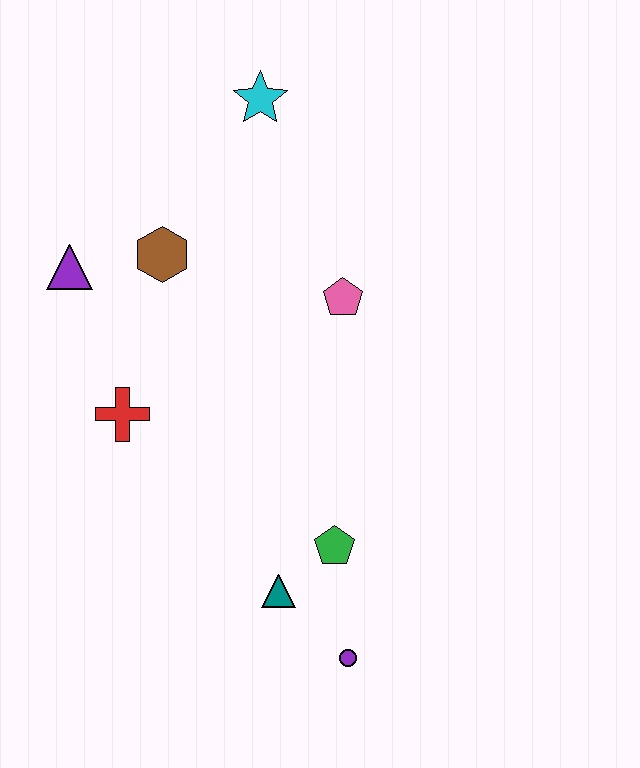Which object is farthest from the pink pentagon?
The purple circle is farthest from the pink pentagon.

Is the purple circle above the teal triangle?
No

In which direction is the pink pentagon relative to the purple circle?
The pink pentagon is above the purple circle.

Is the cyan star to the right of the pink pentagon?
No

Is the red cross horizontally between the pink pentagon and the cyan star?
No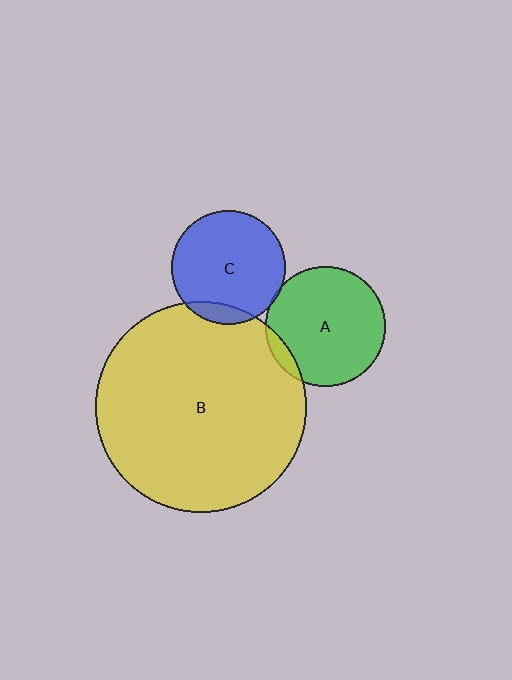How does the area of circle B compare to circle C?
Approximately 3.4 times.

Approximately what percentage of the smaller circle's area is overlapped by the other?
Approximately 10%.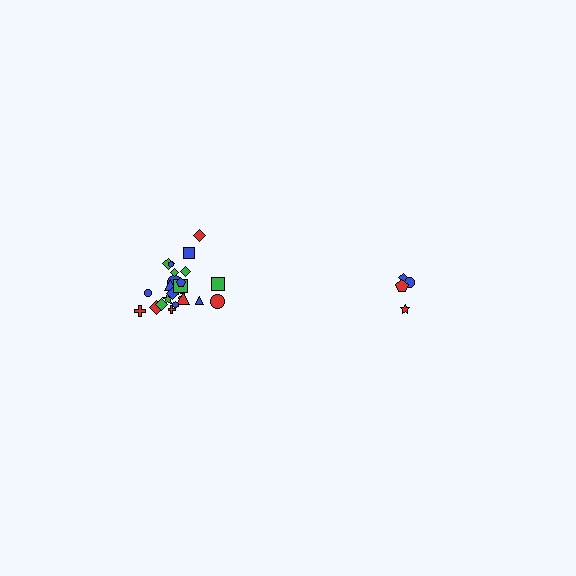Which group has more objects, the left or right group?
The left group.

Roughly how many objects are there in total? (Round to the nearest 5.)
Roughly 30 objects in total.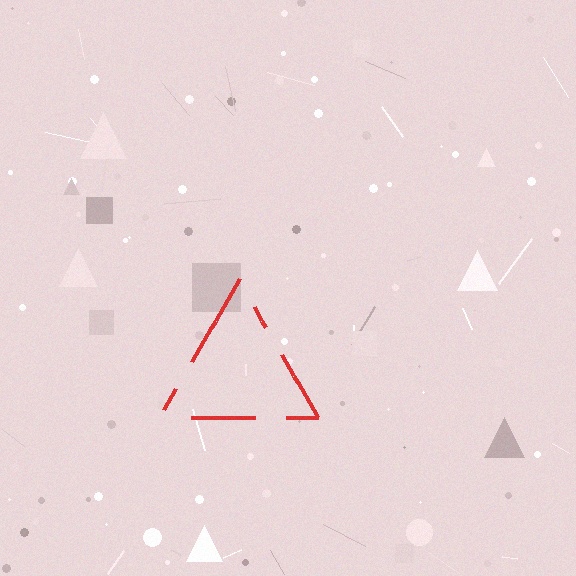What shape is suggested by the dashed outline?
The dashed outline suggests a triangle.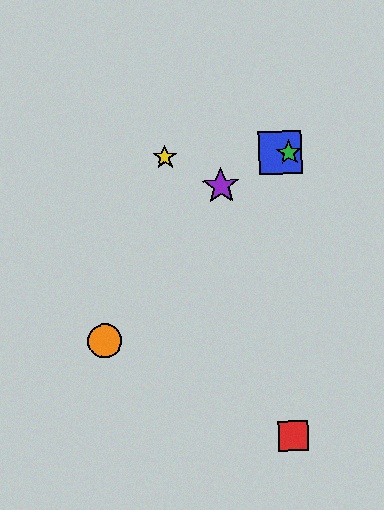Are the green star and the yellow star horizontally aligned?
Yes, both are at y≈153.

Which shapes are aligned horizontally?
The blue square, the green star, the yellow star are aligned horizontally.